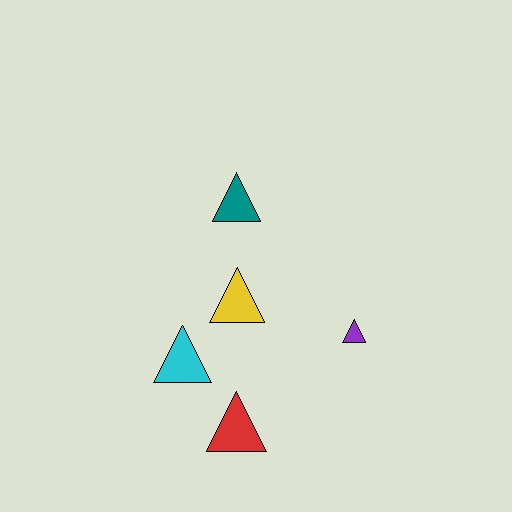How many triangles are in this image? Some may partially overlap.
There are 5 triangles.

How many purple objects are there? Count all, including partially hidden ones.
There is 1 purple object.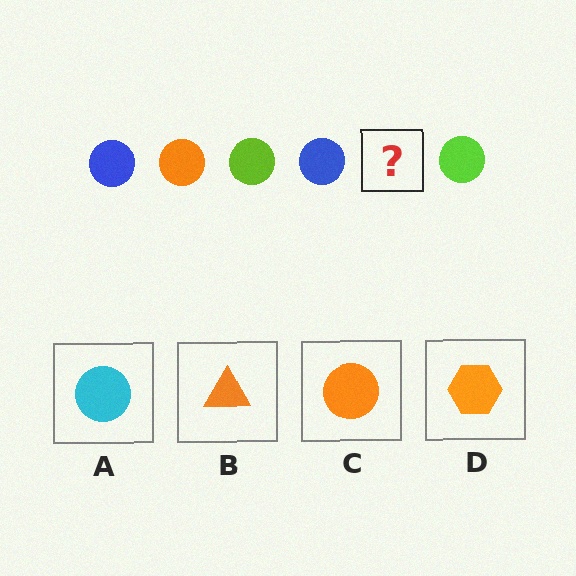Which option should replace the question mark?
Option C.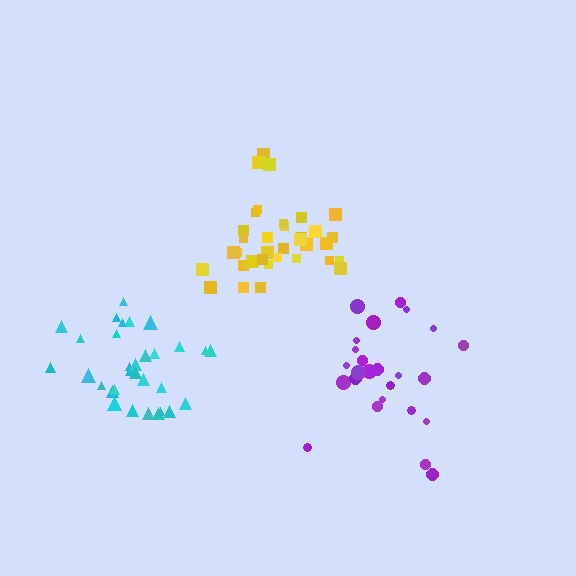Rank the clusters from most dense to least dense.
yellow, cyan, purple.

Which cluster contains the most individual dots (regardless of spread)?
Yellow (35).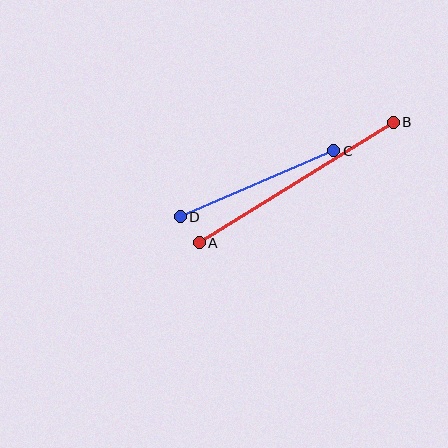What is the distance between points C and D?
The distance is approximately 167 pixels.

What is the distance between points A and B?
The distance is approximately 229 pixels.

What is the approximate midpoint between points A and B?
The midpoint is at approximately (296, 182) pixels.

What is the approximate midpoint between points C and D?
The midpoint is at approximately (257, 184) pixels.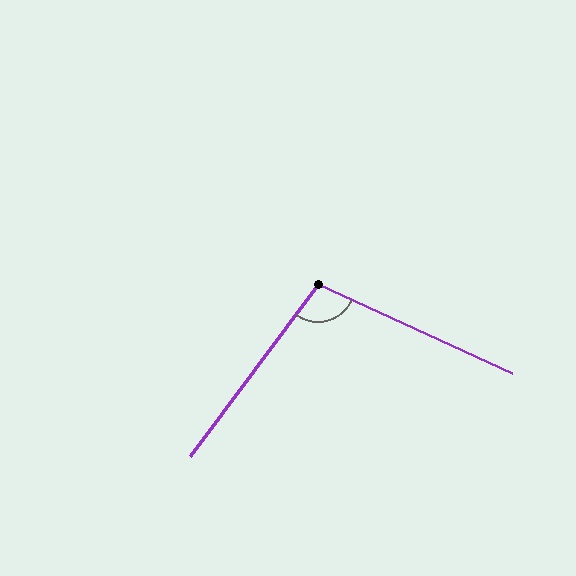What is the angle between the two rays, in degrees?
Approximately 102 degrees.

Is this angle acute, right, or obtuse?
It is obtuse.